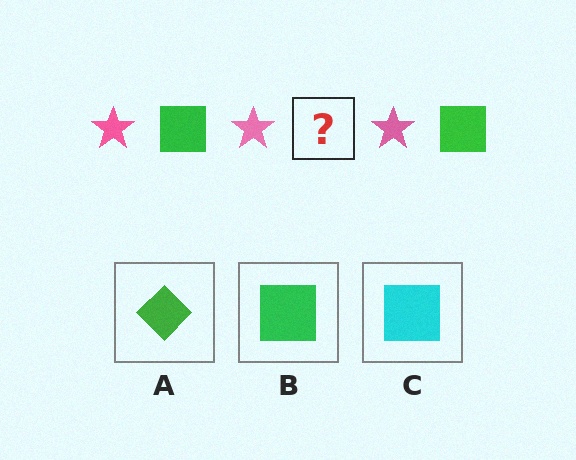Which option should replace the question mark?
Option B.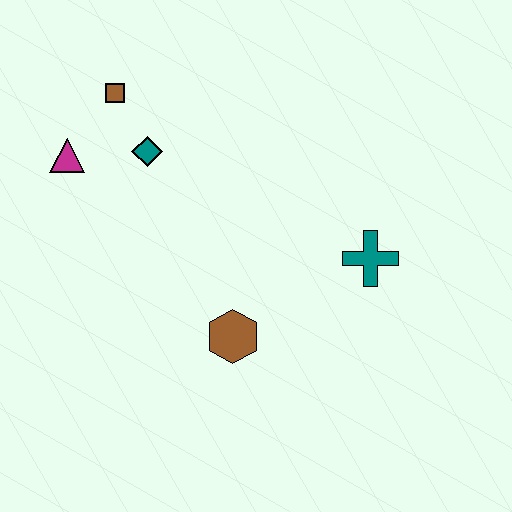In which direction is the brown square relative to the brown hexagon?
The brown square is above the brown hexagon.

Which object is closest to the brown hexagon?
The teal cross is closest to the brown hexagon.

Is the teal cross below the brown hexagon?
No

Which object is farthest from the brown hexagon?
The brown square is farthest from the brown hexagon.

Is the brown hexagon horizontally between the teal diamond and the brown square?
No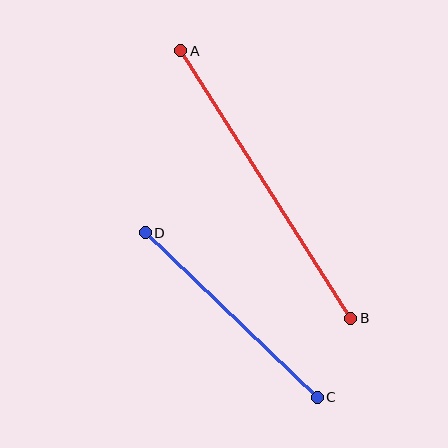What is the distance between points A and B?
The distance is approximately 317 pixels.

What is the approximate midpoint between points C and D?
The midpoint is at approximately (231, 315) pixels.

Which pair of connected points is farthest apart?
Points A and B are farthest apart.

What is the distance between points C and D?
The distance is approximately 238 pixels.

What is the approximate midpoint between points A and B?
The midpoint is at approximately (266, 184) pixels.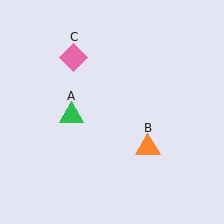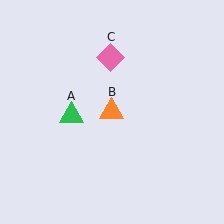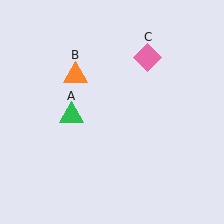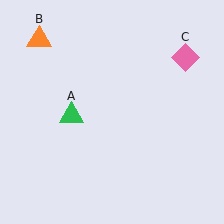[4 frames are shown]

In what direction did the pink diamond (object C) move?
The pink diamond (object C) moved right.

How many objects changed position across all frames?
2 objects changed position: orange triangle (object B), pink diamond (object C).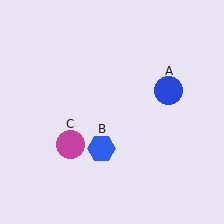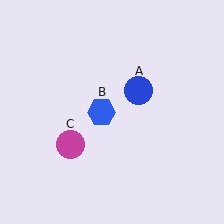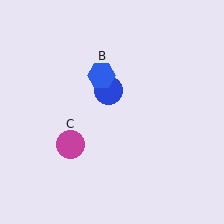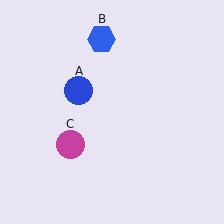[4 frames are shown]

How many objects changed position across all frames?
2 objects changed position: blue circle (object A), blue hexagon (object B).